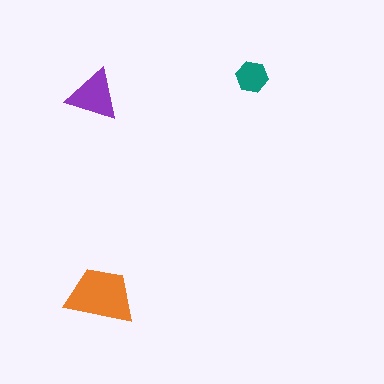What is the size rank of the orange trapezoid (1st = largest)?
1st.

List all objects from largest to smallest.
The orange trapezoid, the purple triangle, the teal hexagon.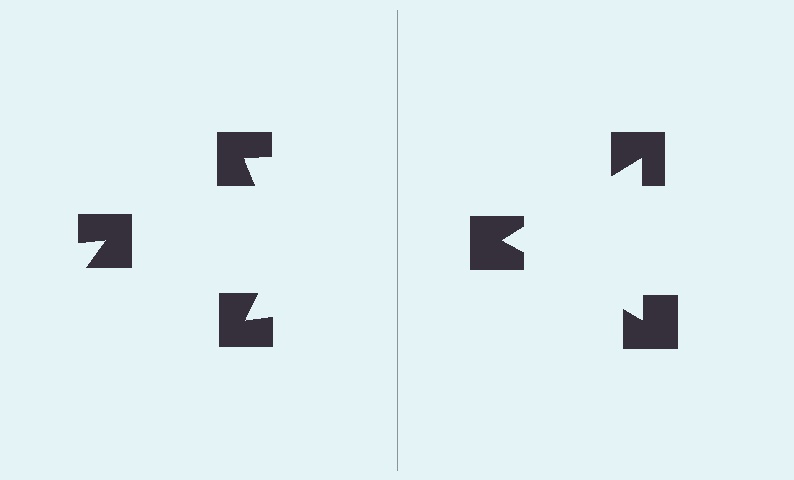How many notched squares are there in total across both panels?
6 — 3 on each side.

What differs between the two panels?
The notched squares are positioned identically on both sides; only the wedge orientations differ. On the right they align to a triangle; on the left they are misaligned.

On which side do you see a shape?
An illusory triangle appears on the right side. On the left side the wedge cuts are rotated, so no coherent shape forms.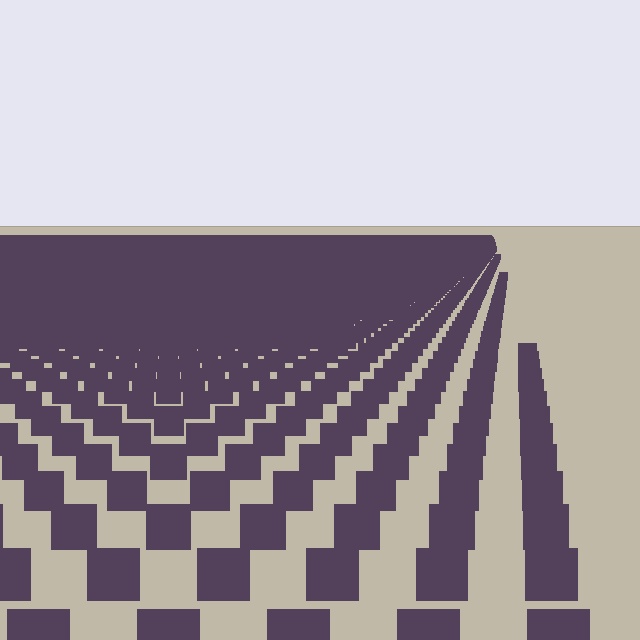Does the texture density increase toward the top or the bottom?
Density increases toward the top.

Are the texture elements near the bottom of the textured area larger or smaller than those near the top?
Larger. Near the bottom, elements are closer to the viewer and appear at a bigger on-screen size.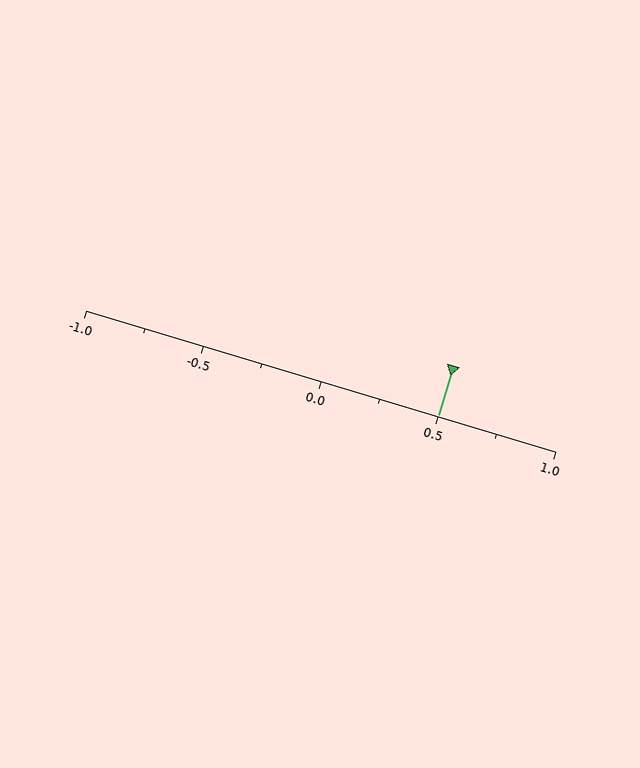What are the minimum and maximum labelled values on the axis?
The axis runs from -1.0 to 1.0.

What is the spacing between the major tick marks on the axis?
The major ticks are spaced 0.5 apart.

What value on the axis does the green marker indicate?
The marker indicates approximately 0.5.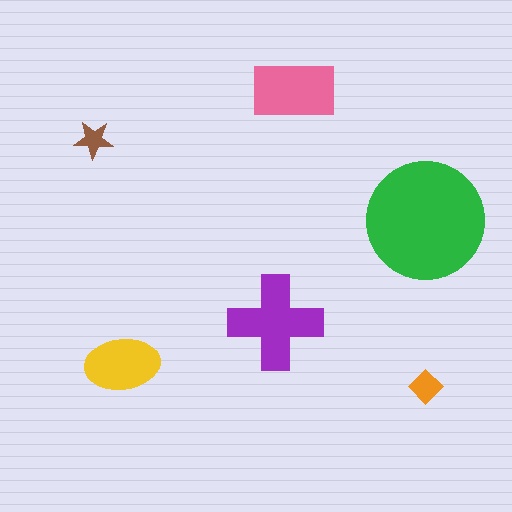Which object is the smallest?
The brown star.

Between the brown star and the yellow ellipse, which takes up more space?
The yellow ellipse.